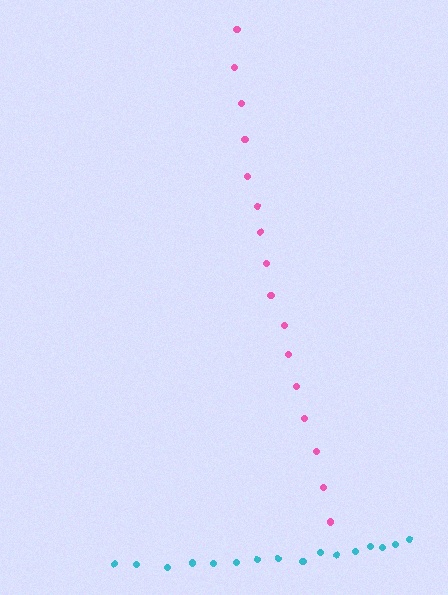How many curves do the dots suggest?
There are 2 distinct paths.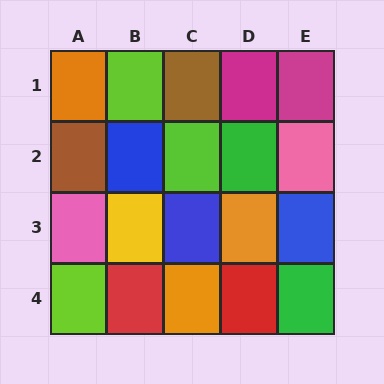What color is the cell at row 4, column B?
Red.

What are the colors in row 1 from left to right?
Orange, lime, brown, magenta, magenta.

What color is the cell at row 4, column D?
Red.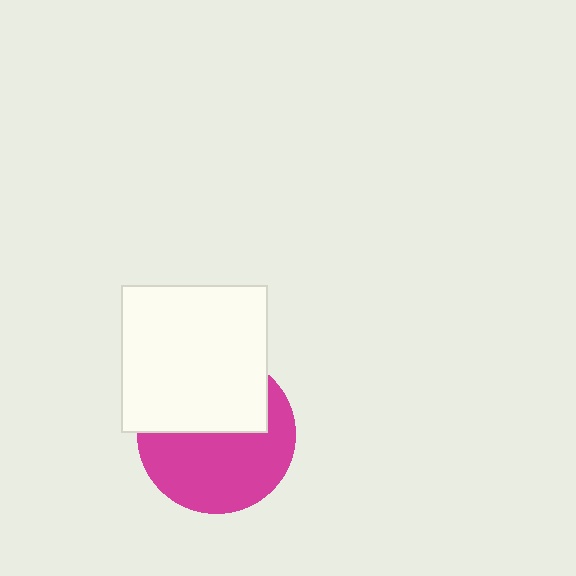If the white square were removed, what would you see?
You would see the complete magenta circle.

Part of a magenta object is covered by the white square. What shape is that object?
It is a circle.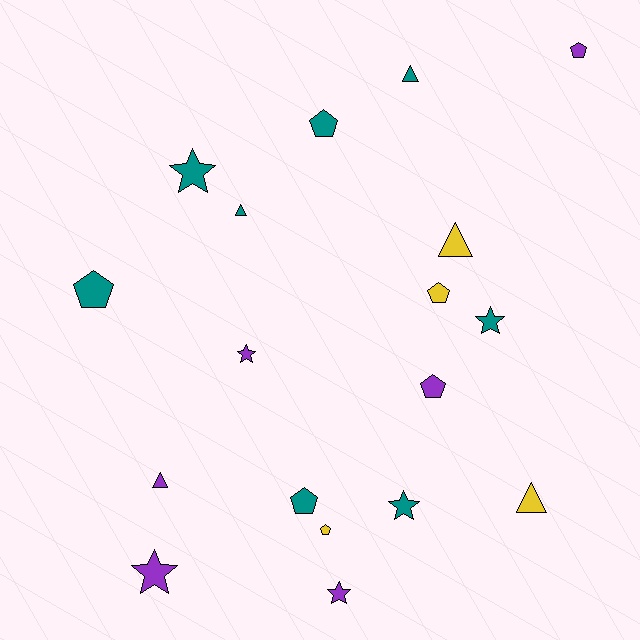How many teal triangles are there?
There are 2 teal triangles.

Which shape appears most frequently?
Pentagon, with 7 objects.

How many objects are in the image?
There are 18 objects.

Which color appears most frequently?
Teal, with 8 objects.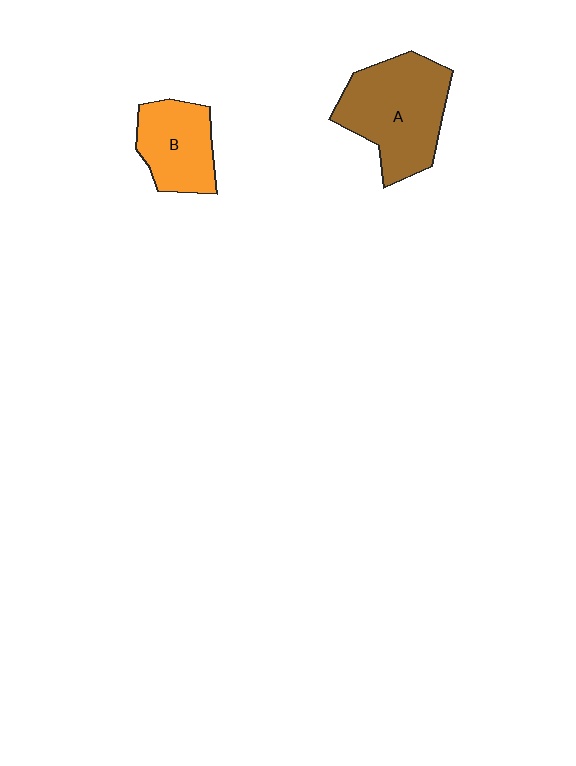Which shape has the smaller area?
Shape B (orange).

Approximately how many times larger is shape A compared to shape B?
Approximately 1.6 times.